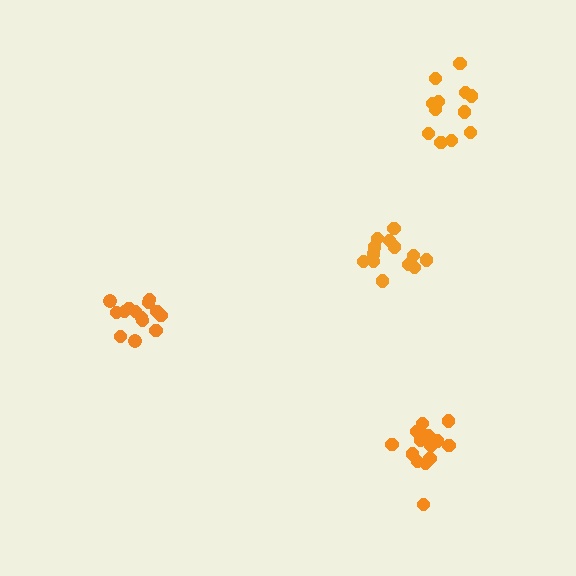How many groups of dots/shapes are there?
There are 4 groups.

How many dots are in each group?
Group 1: 14 dots, Group 2: 13 dots, Group 3: 12 dots, Group 4: 14 dots (53 total).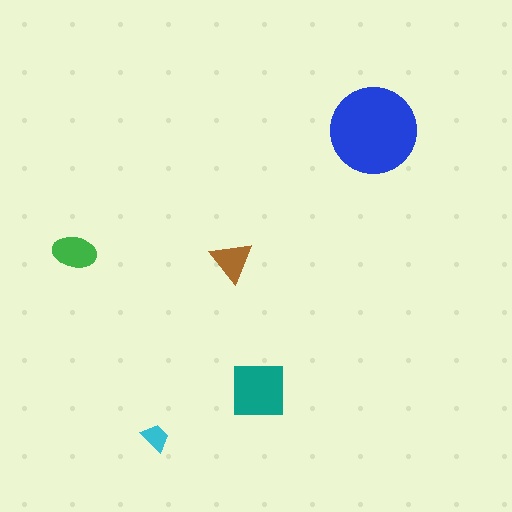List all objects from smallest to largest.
The cyan trapezoid, the brown triangle, the green ellipse, the teal square, the blue circle.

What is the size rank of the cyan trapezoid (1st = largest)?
5th.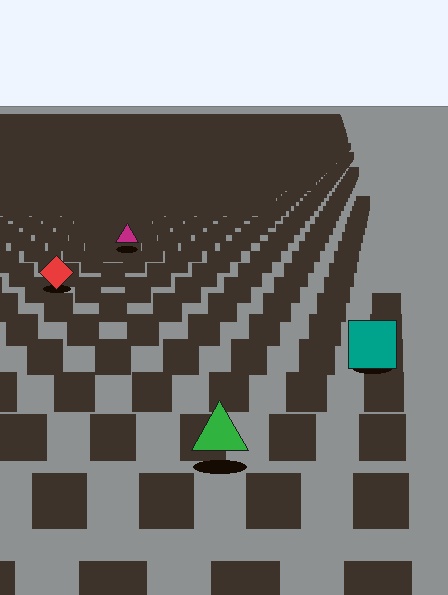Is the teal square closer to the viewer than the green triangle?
No. The green triangle is closer — you can tell from the texture gradient: the ground texture is coarser near it.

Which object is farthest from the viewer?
The magenta triangle is farthest from the viewer. It appears smaller and the ground texture around it is denser.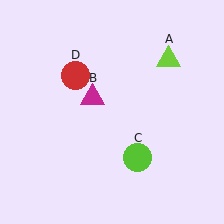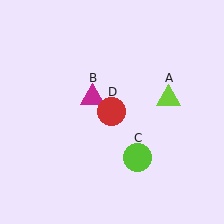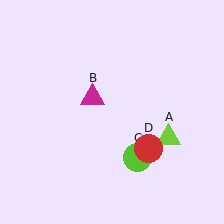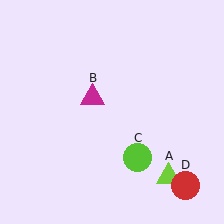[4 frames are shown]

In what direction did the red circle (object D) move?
The red circle (object D) moved down and to the right.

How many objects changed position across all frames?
2 objects changed position: lime triangle (object A), red circle (object D).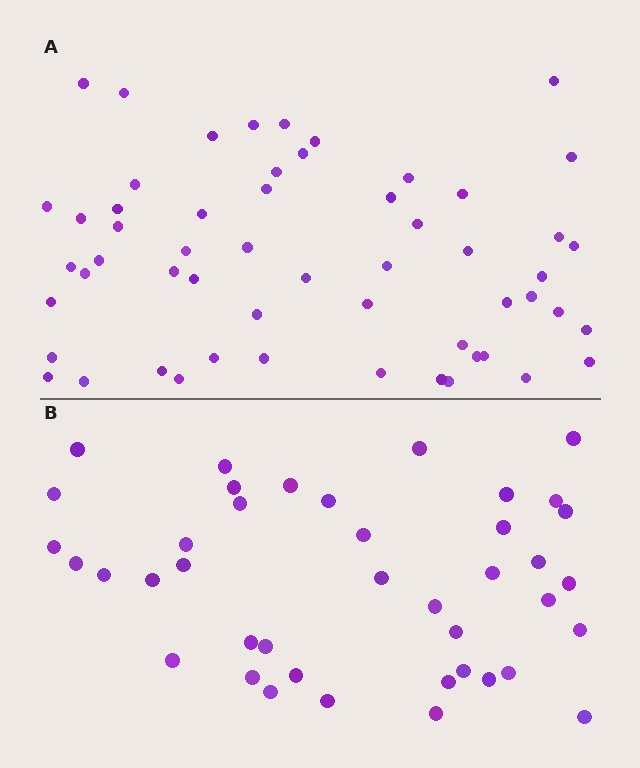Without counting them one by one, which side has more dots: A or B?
Region A (the top region) has more dots.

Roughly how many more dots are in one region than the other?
Region A has approximately 15 more dots than region B.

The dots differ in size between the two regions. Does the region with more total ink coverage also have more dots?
No. Region B has more total ink coverage because its dots are larger, but region A actually contains more individual dots. Total area can be misleading — the number of items is what matters here.